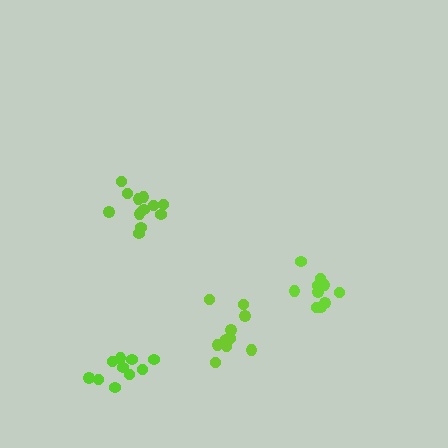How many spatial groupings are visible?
There are 4 spatial groupings.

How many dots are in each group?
Group 1: 10 dots, Group 2: 10 dots, Group 3: 12 dots, Group 4: 10 dots (42 total).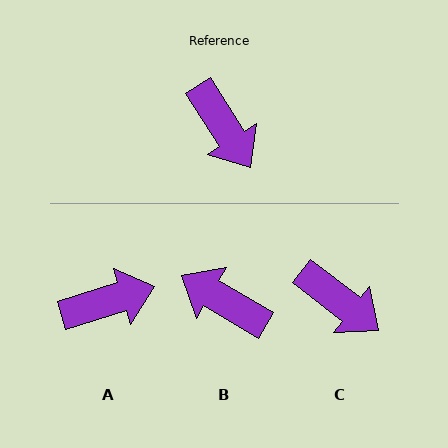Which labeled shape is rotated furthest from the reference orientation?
B, about 153 degrees away.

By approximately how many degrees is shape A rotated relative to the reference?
Approximately 75 degrees counter-clockwise.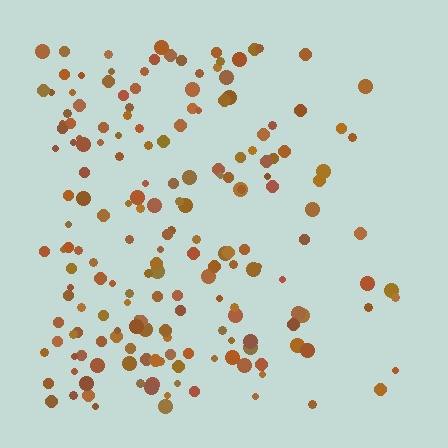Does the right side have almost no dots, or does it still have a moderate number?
Still a moderate number, just noticeably fewer than the left.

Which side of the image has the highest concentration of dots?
The left.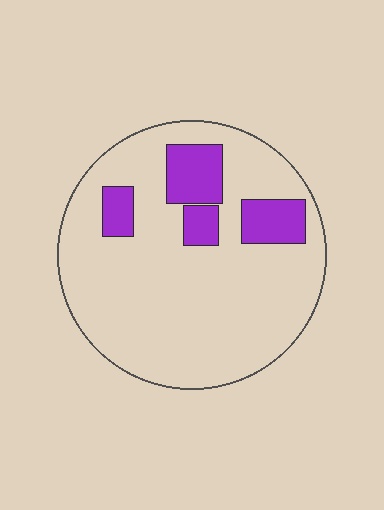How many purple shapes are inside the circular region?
4.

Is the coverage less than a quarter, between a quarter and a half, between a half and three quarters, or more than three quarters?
Less than a quarter.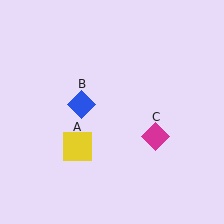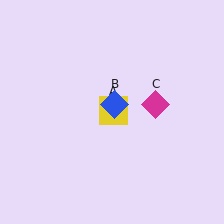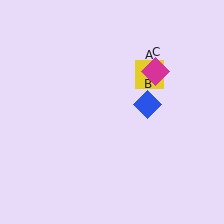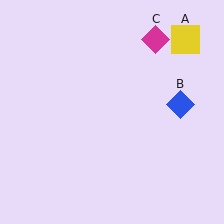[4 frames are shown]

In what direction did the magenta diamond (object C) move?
The magenta diamond (object C) moved up.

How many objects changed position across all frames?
3 objects changed position: yellow square (object A), blue diamond (object B), magenta diamond (object C).